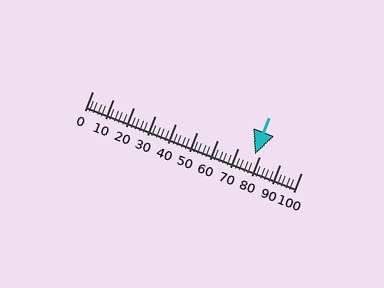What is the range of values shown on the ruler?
The ruler shows values from 0 to 100.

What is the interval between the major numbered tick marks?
The major tick marks are spaced 10 units apart.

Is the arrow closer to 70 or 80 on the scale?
The arrow is closer to 80.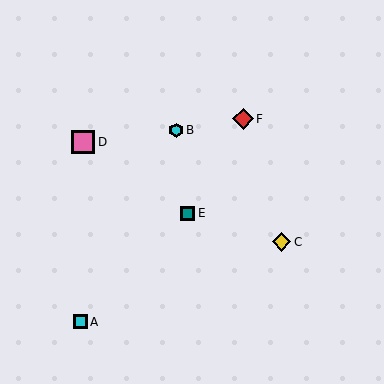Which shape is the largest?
The pink square (labeled D) is the largest.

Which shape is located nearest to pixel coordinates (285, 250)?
The yellow diamond (labeled C) at (281, 242) is nearest to that location.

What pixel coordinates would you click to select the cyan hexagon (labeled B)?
Click at (176, 130) to select the cyan hexagon B.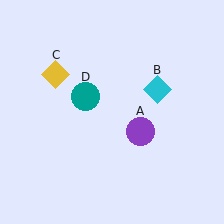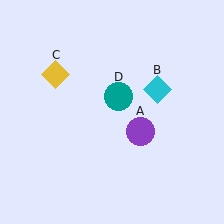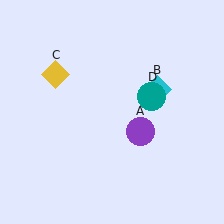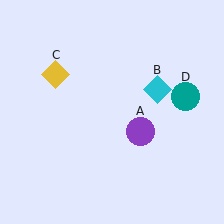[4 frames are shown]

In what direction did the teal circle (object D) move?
The teal circle (object D) moved right.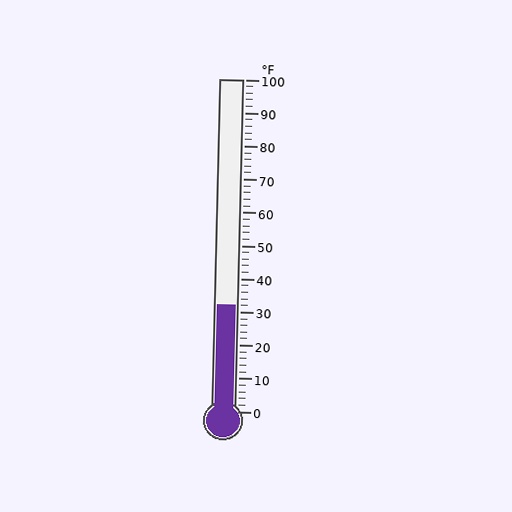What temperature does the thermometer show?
The thermometer shows approximately 32°F.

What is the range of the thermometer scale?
The thermometer scale ranges from 0°F to 100°F.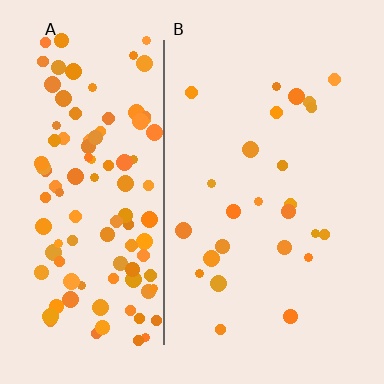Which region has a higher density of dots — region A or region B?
A (the left).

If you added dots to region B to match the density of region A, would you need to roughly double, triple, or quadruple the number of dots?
Approximately quadruple.